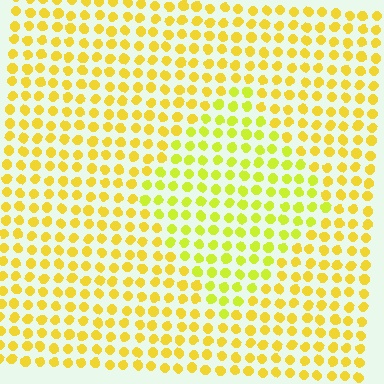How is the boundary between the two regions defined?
The boundary is defined purely by a slight shift in hue (about 21 degrees). Spacing, size, and orientation are identical on both sides.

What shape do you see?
I see a diamond.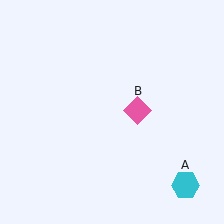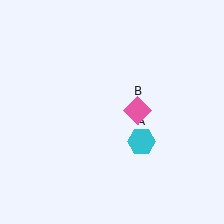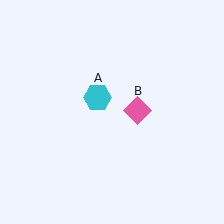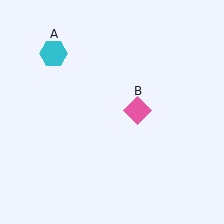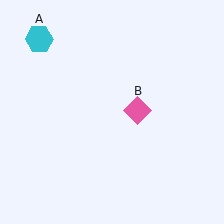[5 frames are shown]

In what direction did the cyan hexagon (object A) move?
The cyan hexagon (object A) moved up and to the left.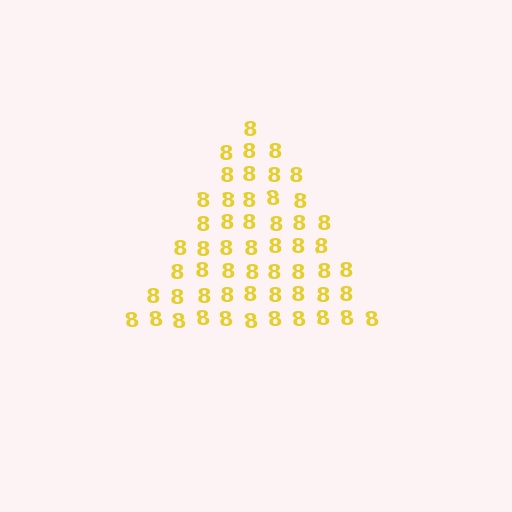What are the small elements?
The small elements are digit 8's.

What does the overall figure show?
The overall figure shows a triangle.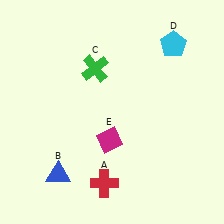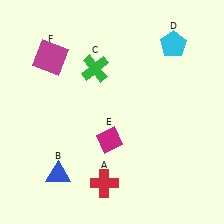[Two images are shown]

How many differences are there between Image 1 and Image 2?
There is 1 difference between the two images.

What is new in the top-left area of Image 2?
A magenta square (F) was added in the top-left area of Image 2.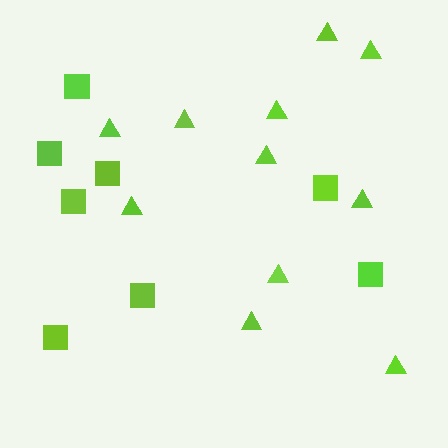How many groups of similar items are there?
There are 2 groups: one group of triangles (11) and one group of squares (8).